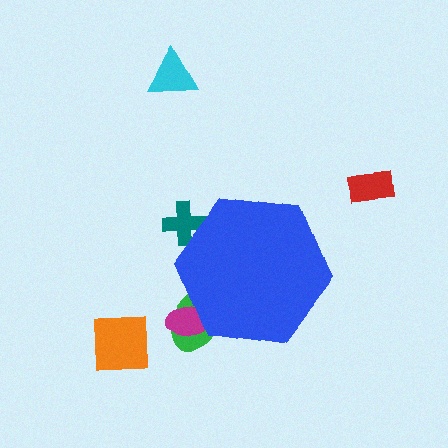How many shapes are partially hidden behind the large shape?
3 shapes are partially hidden.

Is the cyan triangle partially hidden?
No, the cyan triangle is fully visible.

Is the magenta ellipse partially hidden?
Yes, the magenta ellipse is partially hidden behind the blue hexagon.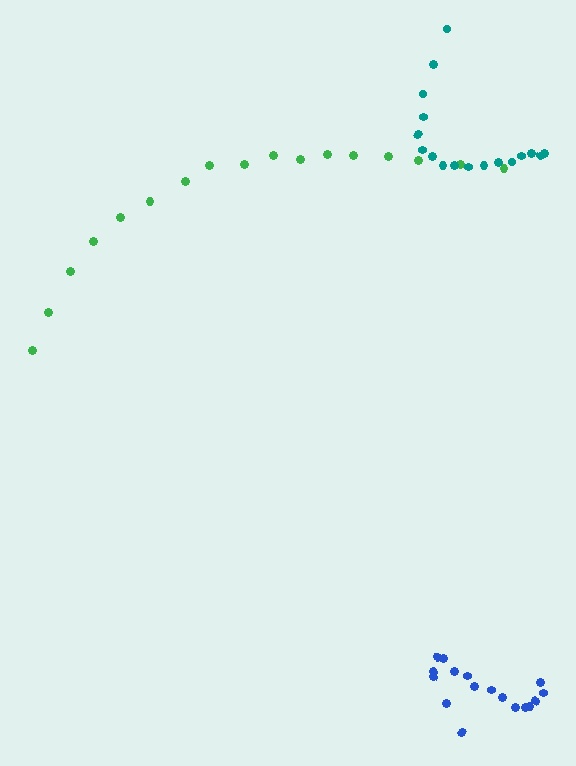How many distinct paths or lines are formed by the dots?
There are 3 distinct paths.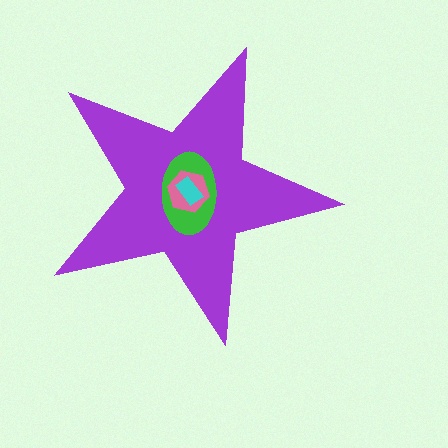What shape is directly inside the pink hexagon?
The cyan rectangle.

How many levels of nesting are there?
4.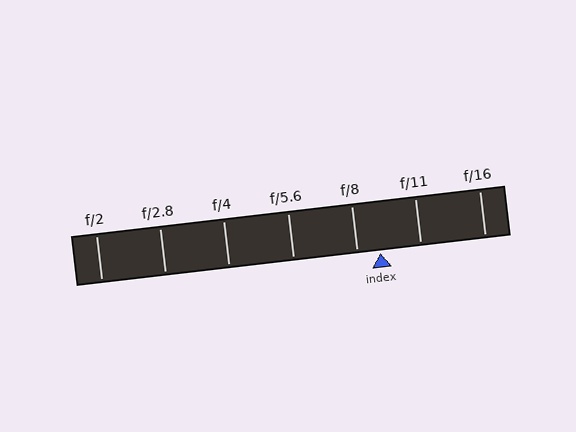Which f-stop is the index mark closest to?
The index mark is closest to f/8.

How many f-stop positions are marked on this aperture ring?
There are 7 f-stop positions marked.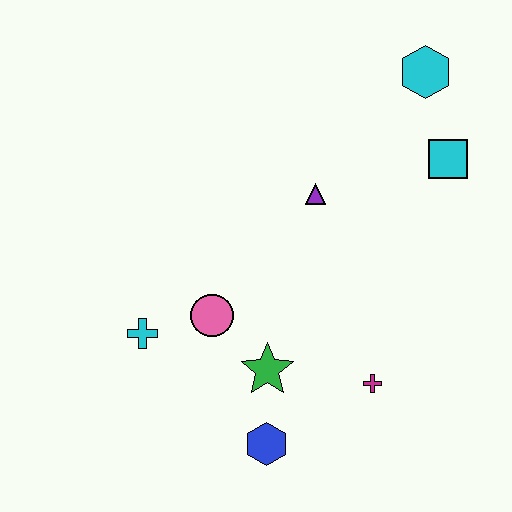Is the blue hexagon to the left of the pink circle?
No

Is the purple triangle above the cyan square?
No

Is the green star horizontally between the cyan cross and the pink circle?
No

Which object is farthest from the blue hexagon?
The cyan hexagon is farthest from the blue hexagon.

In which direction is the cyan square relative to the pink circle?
The cyan square is to the right of the pink circle.